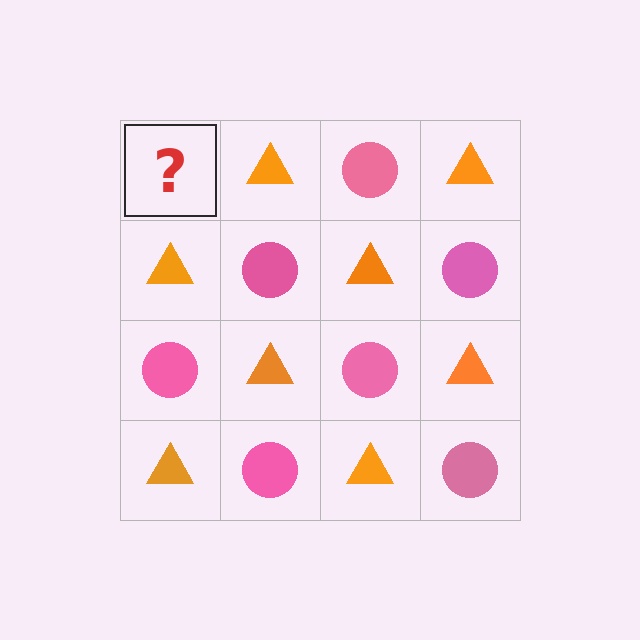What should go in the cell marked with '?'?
The missing cell should contain a pink circle.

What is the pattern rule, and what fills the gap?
The rule is that it alternates pink circle and orange triangle in a checkerboard pattern. The gap should be filled with a pink circle.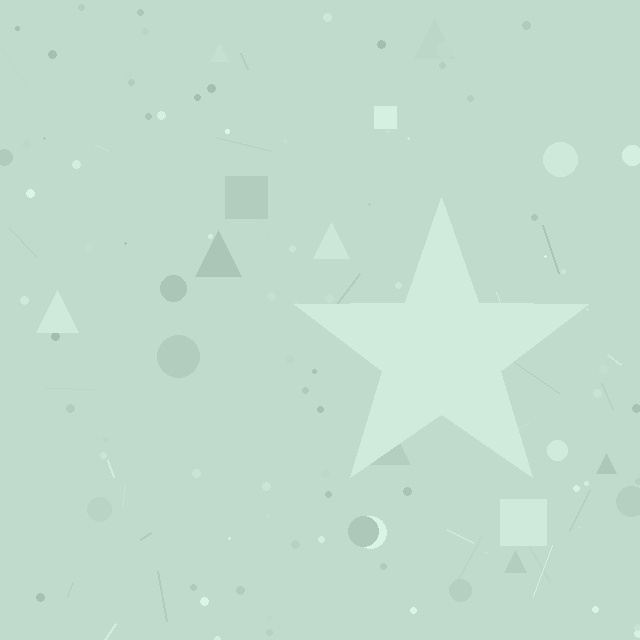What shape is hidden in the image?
A star is hidden in the image.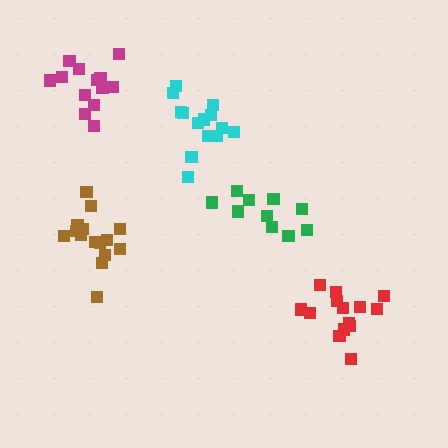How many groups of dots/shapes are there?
There are 5 groups.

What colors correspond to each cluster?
The clusters are colored: green, brown, red, magenta, cyan.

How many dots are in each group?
Group 1: 10 dots, Group 2: 15 dots, Group 3: 14 dots, Group 4: 14 dots, Group 5: 14 dots (67 total).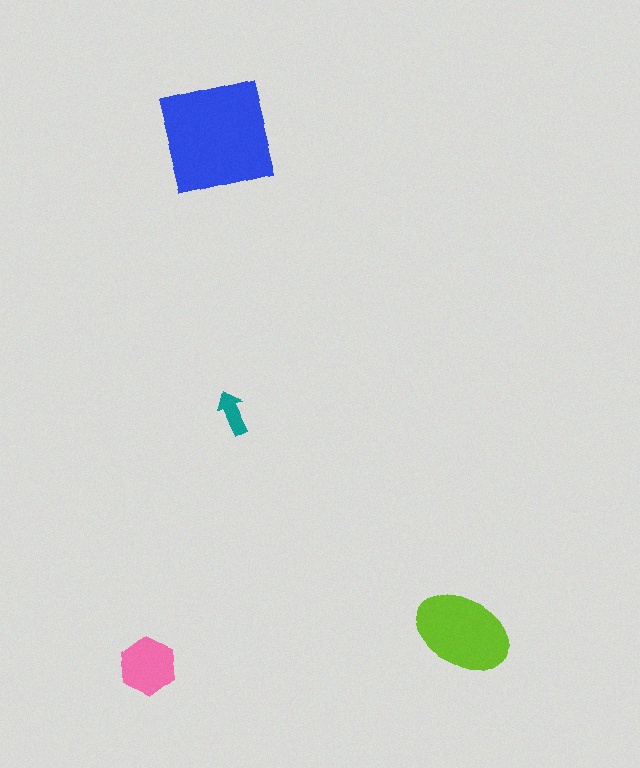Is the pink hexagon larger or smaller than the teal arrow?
Larger.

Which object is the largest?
The blue square.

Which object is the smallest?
The teal arrow.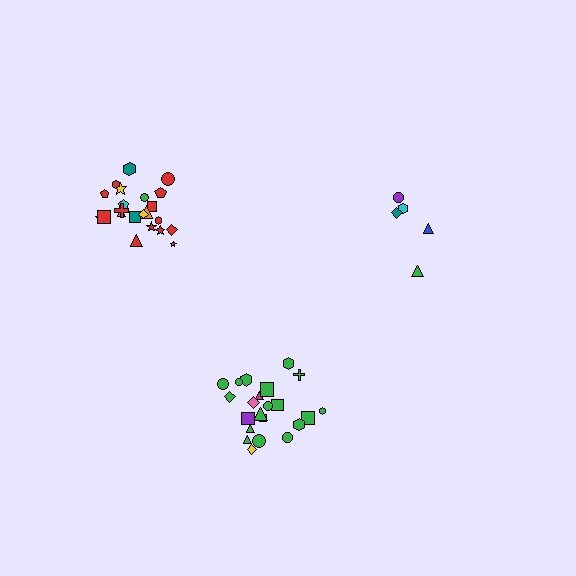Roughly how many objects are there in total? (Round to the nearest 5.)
Roughly 50 objects in total.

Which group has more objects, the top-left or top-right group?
The top-left group.